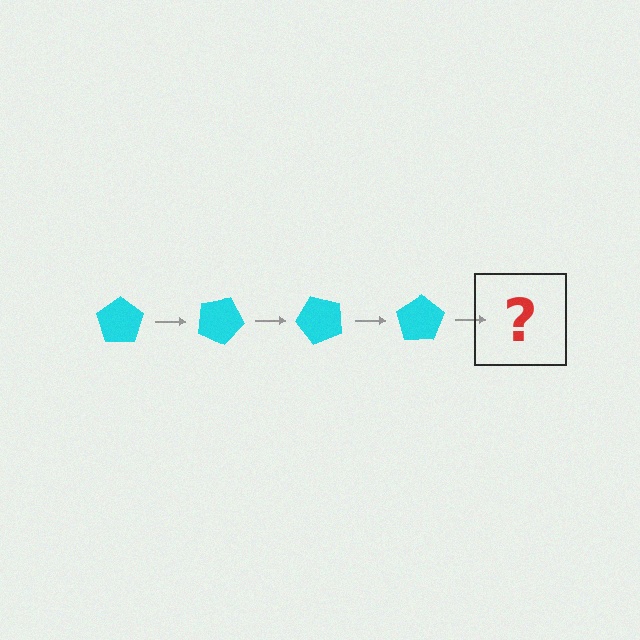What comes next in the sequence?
The next element should be a cyan pentagon rotated 100 degrees.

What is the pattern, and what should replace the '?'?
The pattern is that the pentagon rotates 25 degrees each step. The '?' should be a cyan pentagon rotated 100 degrees.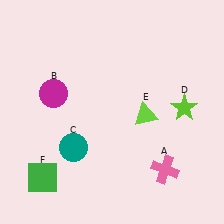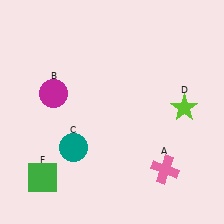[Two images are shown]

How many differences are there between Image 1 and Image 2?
There is 1 difference between the two images.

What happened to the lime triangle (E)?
The lime triangle (E) was removed in Image 2. It was in the bottom-right area of Image 1.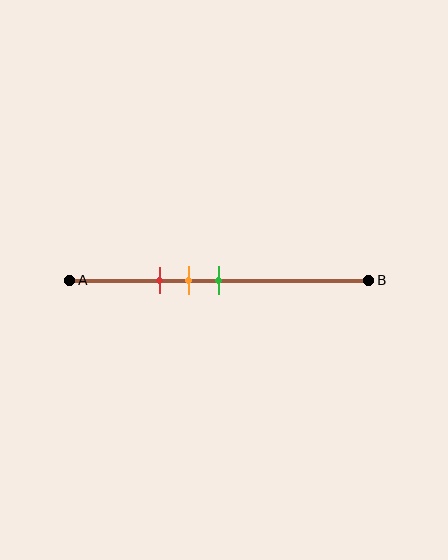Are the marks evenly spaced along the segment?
Yes, the marks are approximately evenly spaced.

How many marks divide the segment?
There are 3 marks dividing the segment.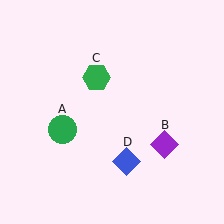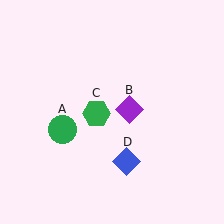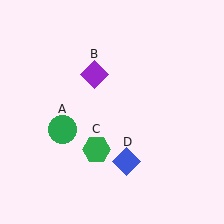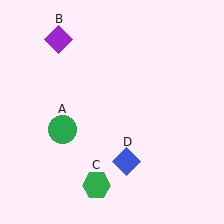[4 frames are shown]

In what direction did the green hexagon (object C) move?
The green hexagon (object C) moved down.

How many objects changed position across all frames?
2 objects changed position: purple diamond (object B), green hexagon (object C).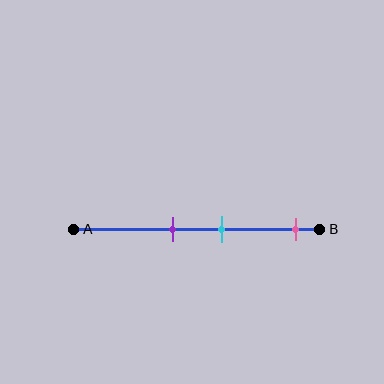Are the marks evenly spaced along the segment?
No, the marks are not evenly spaced.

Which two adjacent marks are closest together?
The purple and cyan marks are the closest adjacent pair.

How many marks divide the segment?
There are 3 marks dividing the segment.